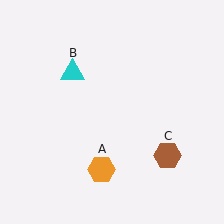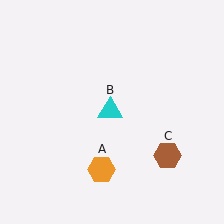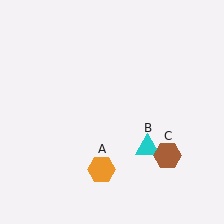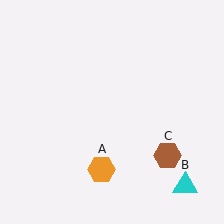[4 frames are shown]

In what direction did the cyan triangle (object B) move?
The cyan triangle (object B) moved down and to the right.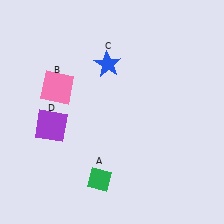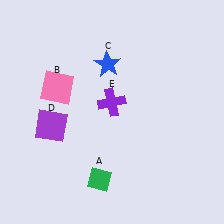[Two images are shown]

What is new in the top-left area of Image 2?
A purple cross (E) was added in the top-left area of Image 2.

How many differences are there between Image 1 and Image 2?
There is 1 difference between the two images.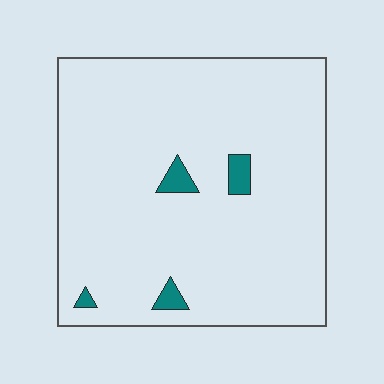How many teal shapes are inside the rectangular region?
4.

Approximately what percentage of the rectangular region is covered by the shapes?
Approximately 5%.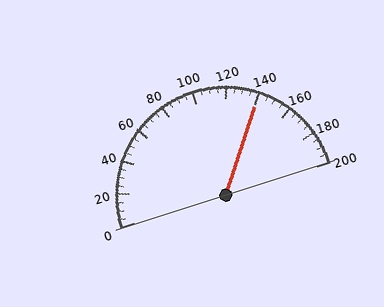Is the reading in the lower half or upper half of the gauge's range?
The reading is in the upper half of the range (0 to 200).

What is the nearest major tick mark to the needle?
The nearest major tick mark is 140.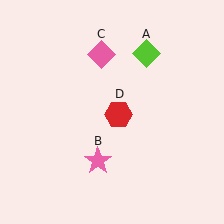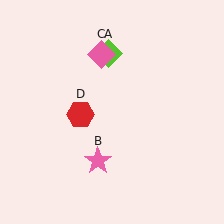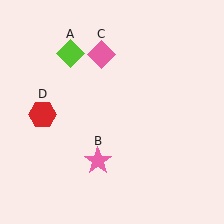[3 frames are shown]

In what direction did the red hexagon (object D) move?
The red hexagon (object D) moved left.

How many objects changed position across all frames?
2 objects changed position: lime diamond (object A), red hexagon (object D).